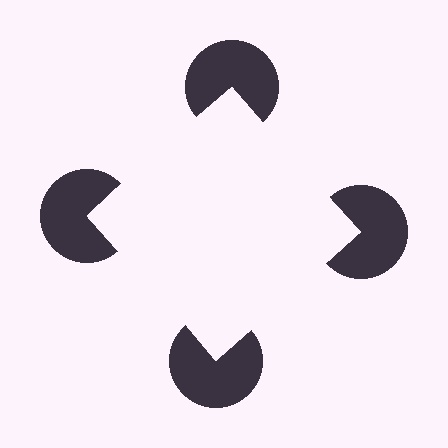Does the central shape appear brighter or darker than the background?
It typically appears slightly brighter than the background, even though no actual brightness change is drawn.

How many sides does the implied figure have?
4 sides.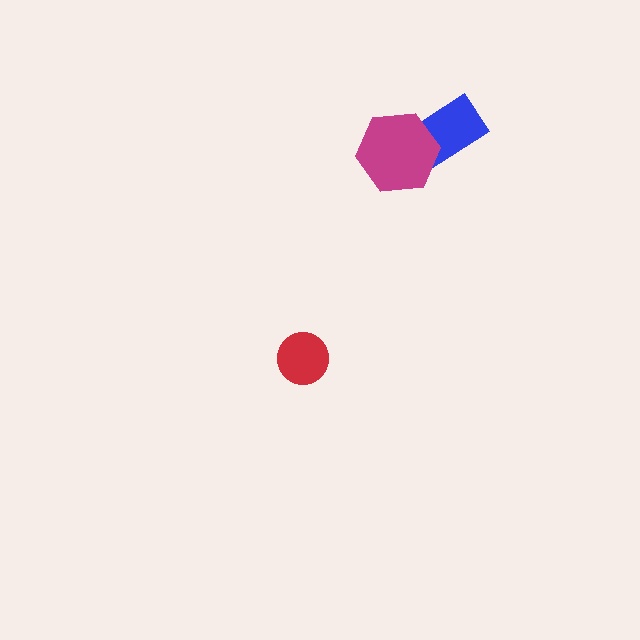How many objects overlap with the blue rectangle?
1 object overlaps with the blue rectangle.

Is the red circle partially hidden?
No, no other shape covers it.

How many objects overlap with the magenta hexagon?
1 object overlaps with the magenta hexagon.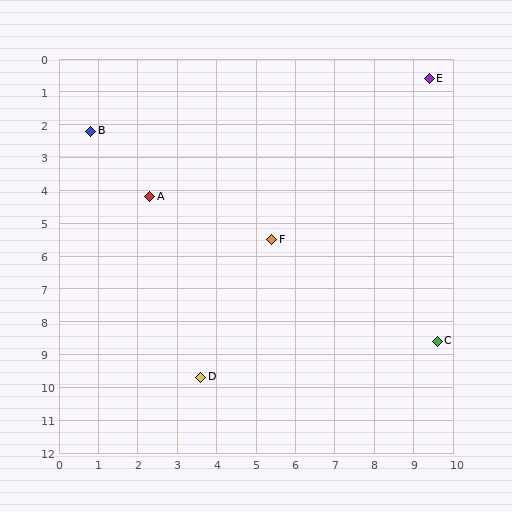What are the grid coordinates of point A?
Point A is at approximately (2.3, 4.2).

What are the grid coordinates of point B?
Point B is at approximately (0.8, 2.2).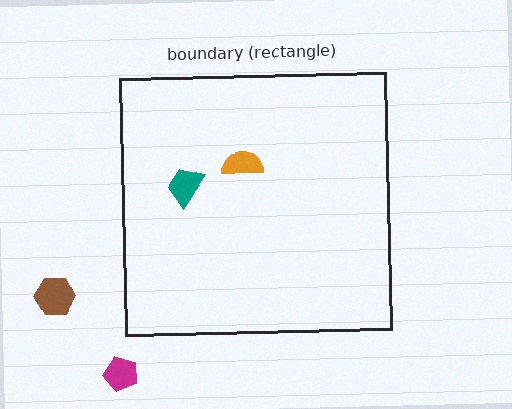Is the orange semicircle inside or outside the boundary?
Inside.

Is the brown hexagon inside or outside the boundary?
Outside.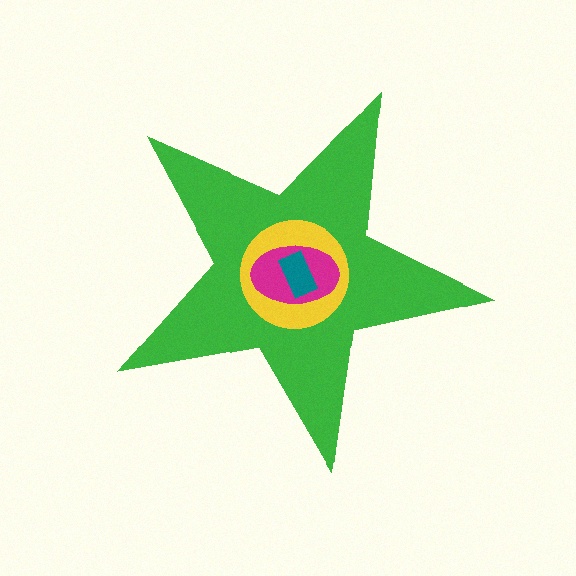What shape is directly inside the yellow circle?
The magenta ellipse.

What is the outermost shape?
The green star.